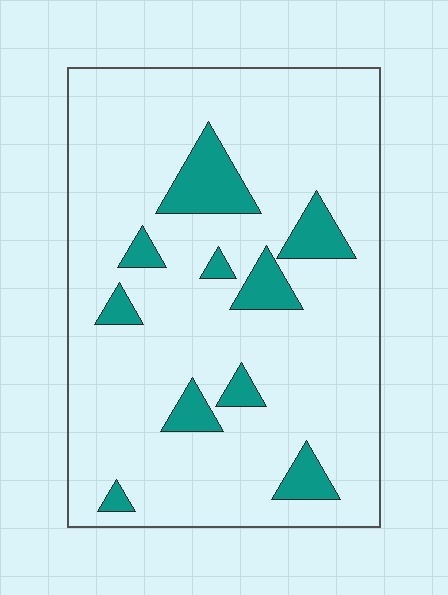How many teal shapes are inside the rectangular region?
10.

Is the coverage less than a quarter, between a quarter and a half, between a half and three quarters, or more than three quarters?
Less than a quarter.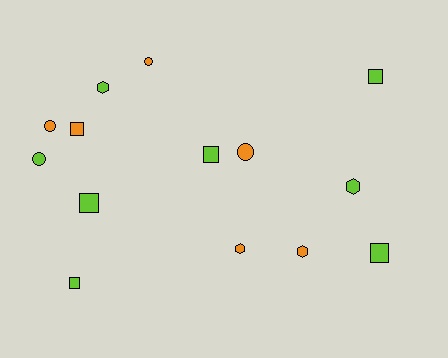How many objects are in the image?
There are 14 objects.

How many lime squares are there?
There are 5 lime squares.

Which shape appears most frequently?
Square, with 6 objects.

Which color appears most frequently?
Lime, with 8 objects.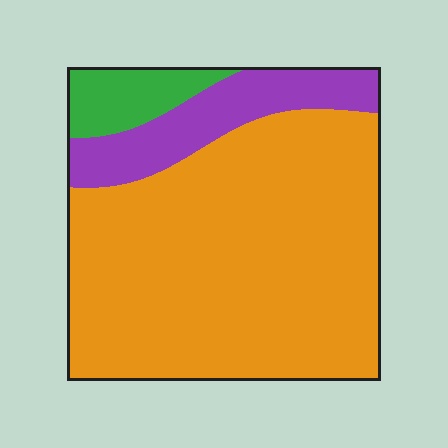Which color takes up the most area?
Orange, at roughly 75%.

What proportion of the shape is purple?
Purple covers around 15% of the shape.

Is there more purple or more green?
Purple.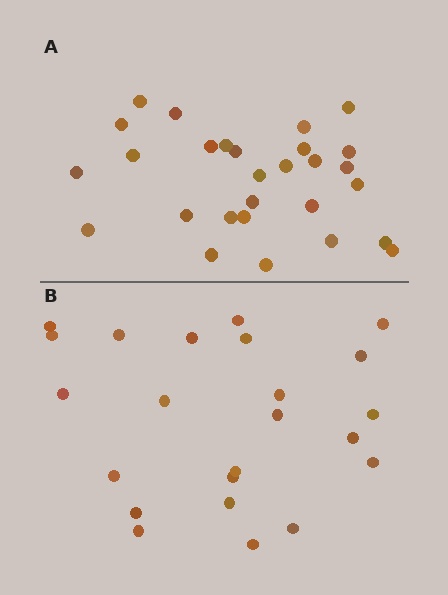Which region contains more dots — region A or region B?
Region A (the top region) has more dots.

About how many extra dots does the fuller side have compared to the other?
Region A has about 5 more dots than region B.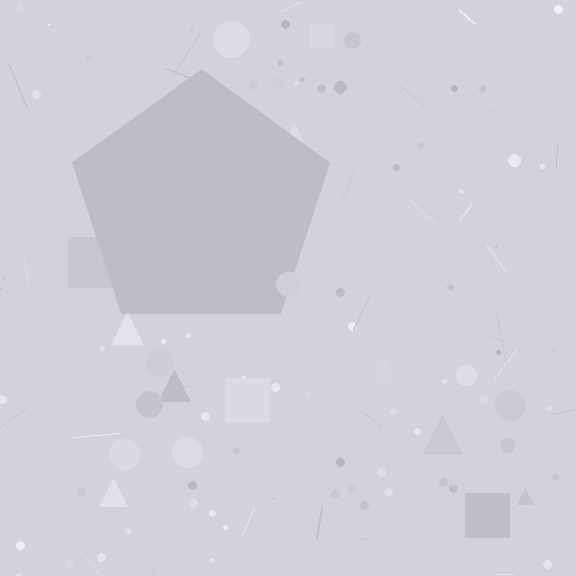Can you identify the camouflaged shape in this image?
The camouflaged shape is a pentagon.